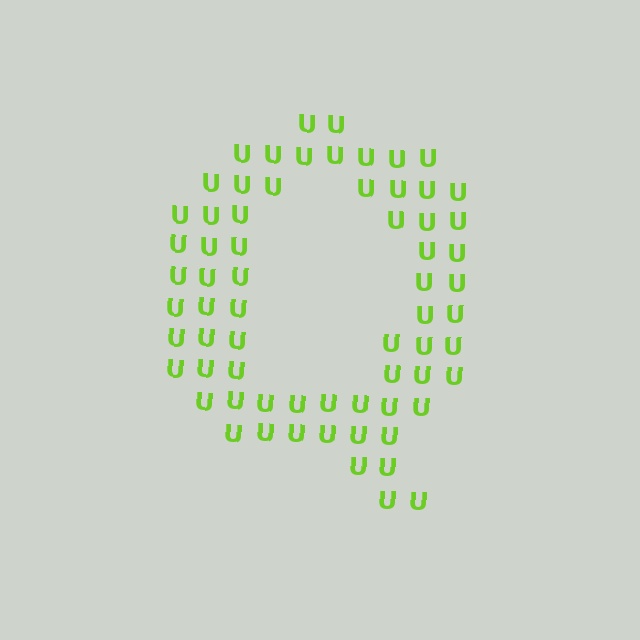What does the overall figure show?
The overall figure shows the letter Q.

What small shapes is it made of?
It is made of small letter U's.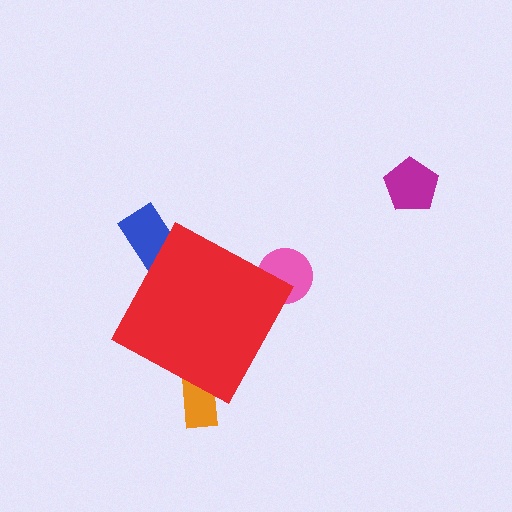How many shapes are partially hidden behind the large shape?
3 shapes are partially hidden.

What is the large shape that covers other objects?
A red diamond.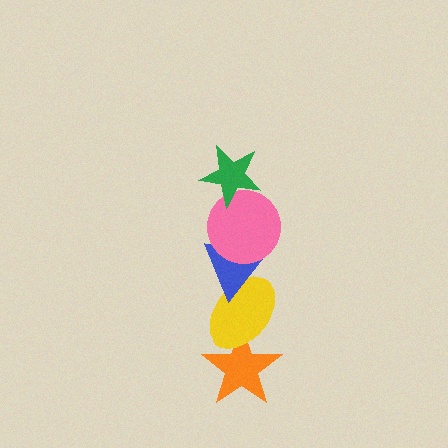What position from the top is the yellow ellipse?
The yellow ellipse is 4th from the top.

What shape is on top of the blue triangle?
The pink circle is on top of the blue triangle.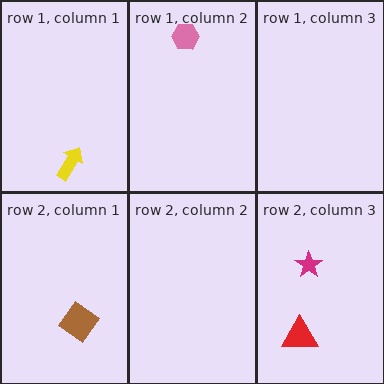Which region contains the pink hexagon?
The row 1, column 2 region.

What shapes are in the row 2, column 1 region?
The brown diamond.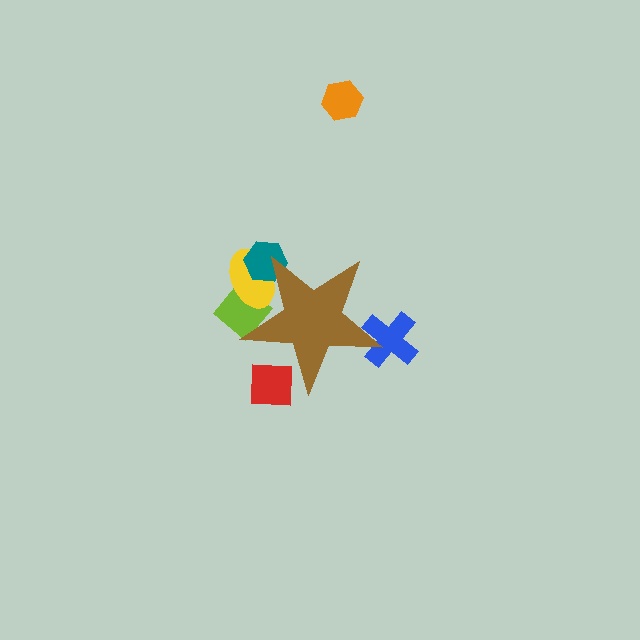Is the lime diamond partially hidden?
Yes, the lime diamond is partially hidden behind the brown star.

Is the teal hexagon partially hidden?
Yes, the teal hexagon is partially hidden behind the brown star.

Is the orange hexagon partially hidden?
No, the orange hexagon is fully visible.